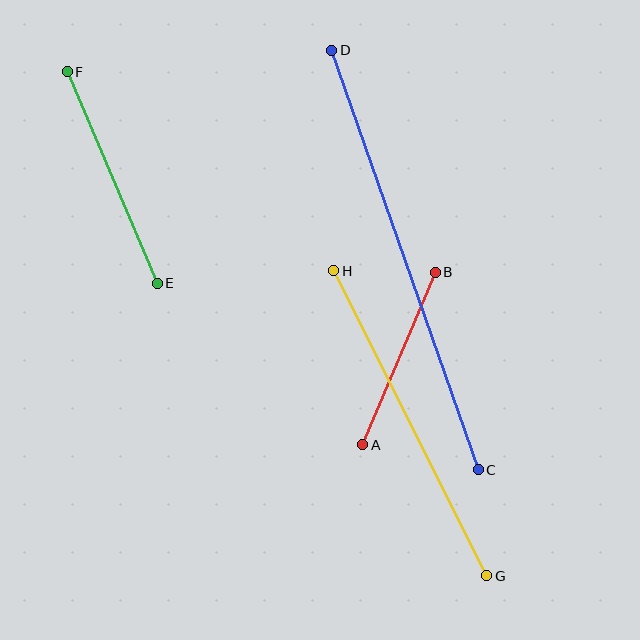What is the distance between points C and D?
The distance is approximately 444 pixels.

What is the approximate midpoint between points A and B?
The midpoint is at approximately (399, 358) pixels.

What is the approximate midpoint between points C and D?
The midpoint is at approximately (405, 260) pixels.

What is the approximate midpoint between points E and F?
The midpoint is at approximately (112, 178) pixels.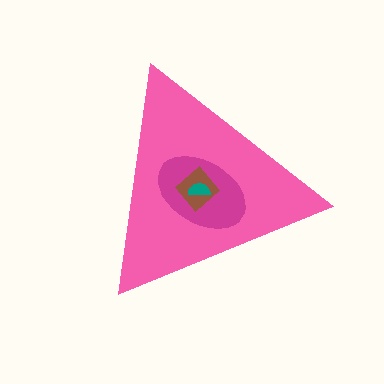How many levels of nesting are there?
4.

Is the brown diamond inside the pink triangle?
Yes.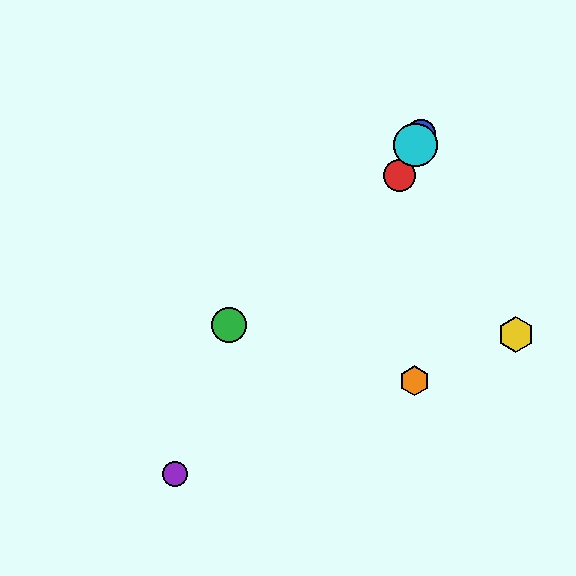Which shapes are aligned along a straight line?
The red circle, the blue circle, the cyan circle are aligned along a straight line.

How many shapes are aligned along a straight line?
3 shapes (the red circle, the blue circle, the cyan circle) are aligned along a straight line.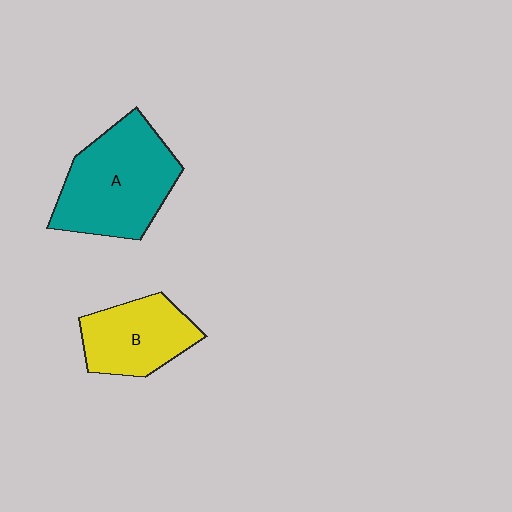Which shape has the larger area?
Shape A (teal).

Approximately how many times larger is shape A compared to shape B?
Approximately 1.5 times.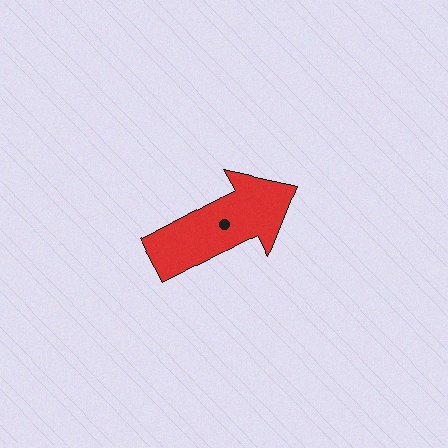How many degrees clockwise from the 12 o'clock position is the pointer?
Approximately 62 degrees.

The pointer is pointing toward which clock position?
Roughly 2 o'clock.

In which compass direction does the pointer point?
Northeast.